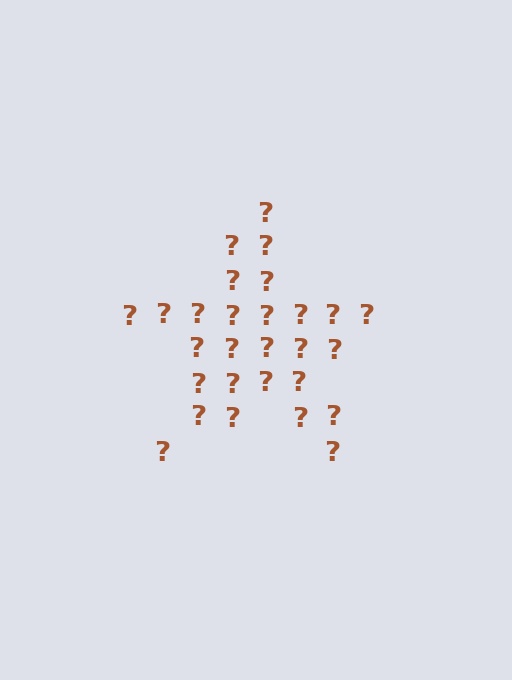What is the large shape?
The large shape is a star.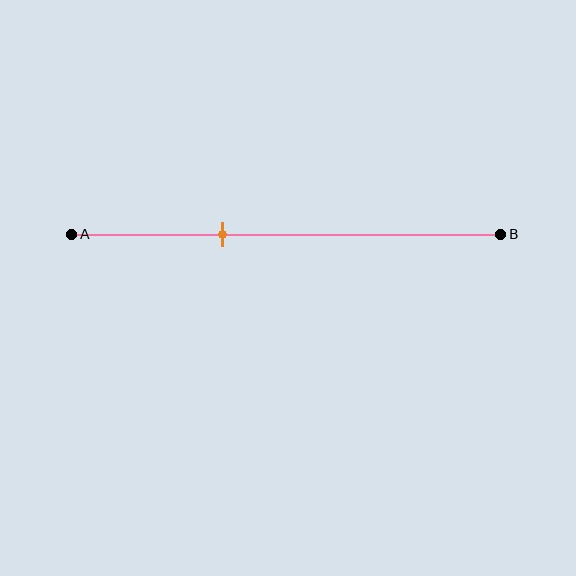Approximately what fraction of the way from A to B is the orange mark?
The orange mark is approximately 35% of the way from A to B.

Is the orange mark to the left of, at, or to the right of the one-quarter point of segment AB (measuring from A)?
The orange mark is to the right of the one-quarter point of segment AB.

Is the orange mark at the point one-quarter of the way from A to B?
No, the mark is at about 35% from A, not at the 25% one-quarter point.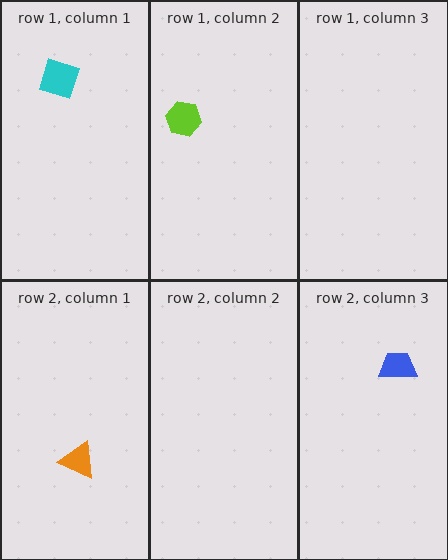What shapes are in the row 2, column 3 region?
The blue trapezoid.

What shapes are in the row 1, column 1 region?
The cyan square.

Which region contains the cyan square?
The row 1, column 1 region.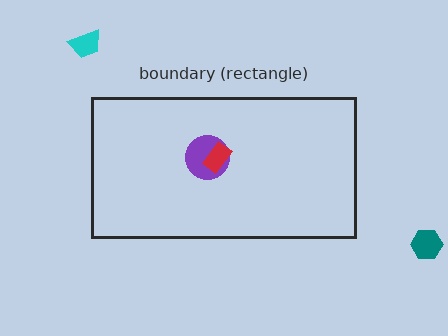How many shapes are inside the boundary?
2 inside, 2 outside.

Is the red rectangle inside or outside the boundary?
Inside.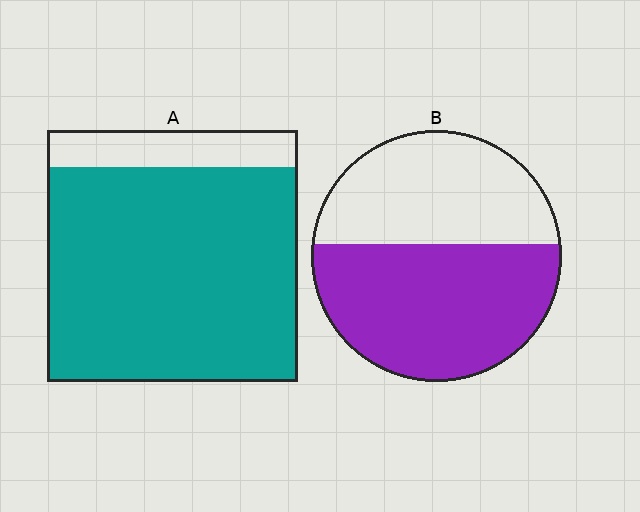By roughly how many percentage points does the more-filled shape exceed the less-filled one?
By roughly 30 percentage points (A over B).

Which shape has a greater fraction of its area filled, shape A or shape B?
Shape A.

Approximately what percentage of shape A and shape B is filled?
A is approximately 85% and B is approximately 55%.